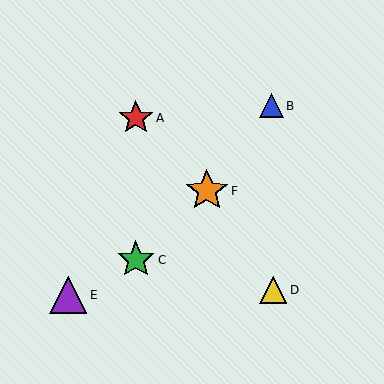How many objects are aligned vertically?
2 objects (A, C) are aligned vertically.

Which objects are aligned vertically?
Objects A, C are aligned vertically.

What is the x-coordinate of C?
Object C is at x≈136.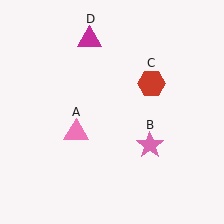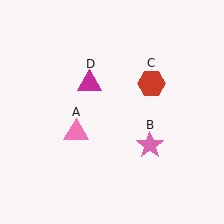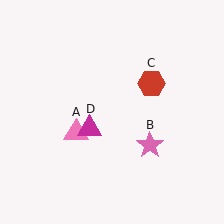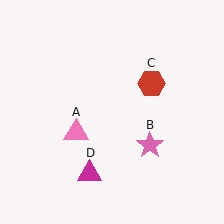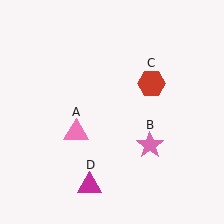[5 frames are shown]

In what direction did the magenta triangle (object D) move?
The magenta triangle (object D) moved down.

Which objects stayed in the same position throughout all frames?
Pink triangle (object A) and pink star (object B) and red hexagon (object C) remained stationary.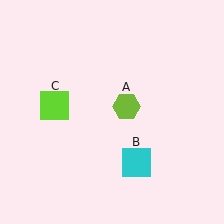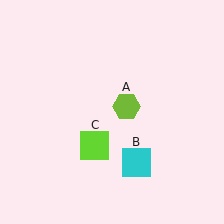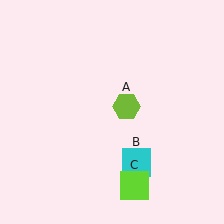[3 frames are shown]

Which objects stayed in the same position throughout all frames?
Lime hexagon (object A) and cyan square (object B) remained stationary.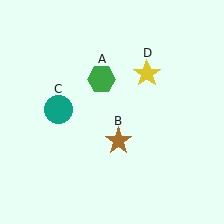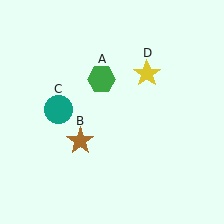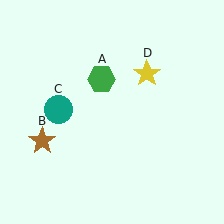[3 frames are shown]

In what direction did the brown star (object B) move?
The brown star (object B) moved left.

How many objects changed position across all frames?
1 object changed position: brown star (object B).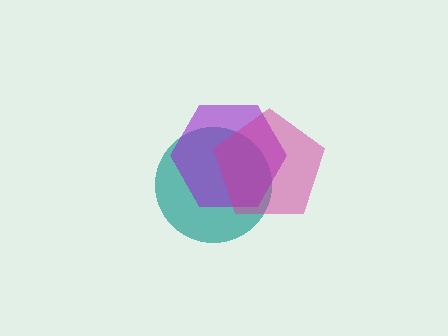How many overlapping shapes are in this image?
There are 3 overlapping shapes in the image.